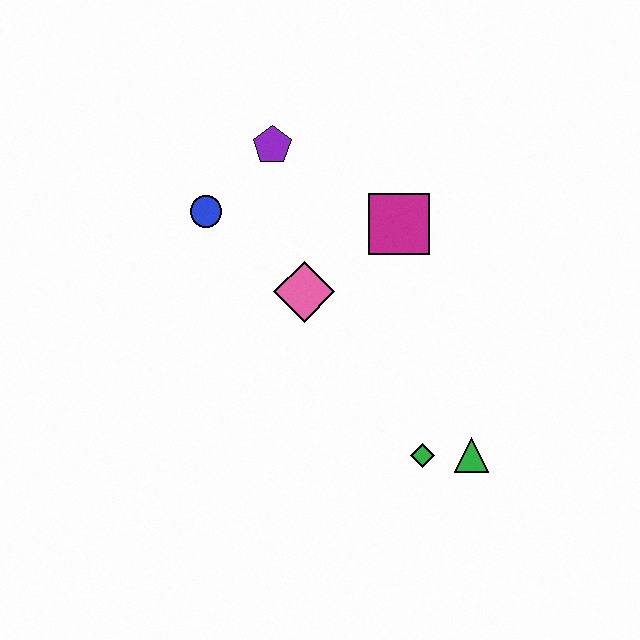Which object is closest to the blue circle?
The purple pentagon is closest to the blue circle.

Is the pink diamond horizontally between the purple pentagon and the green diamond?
Yes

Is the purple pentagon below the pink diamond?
No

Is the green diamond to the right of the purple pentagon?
Yes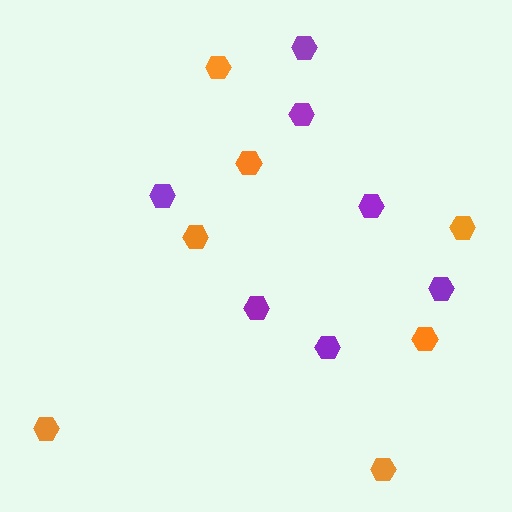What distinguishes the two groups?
There are 2 groups: one group of orange hexagons (7) and one group of purple hexagons (7).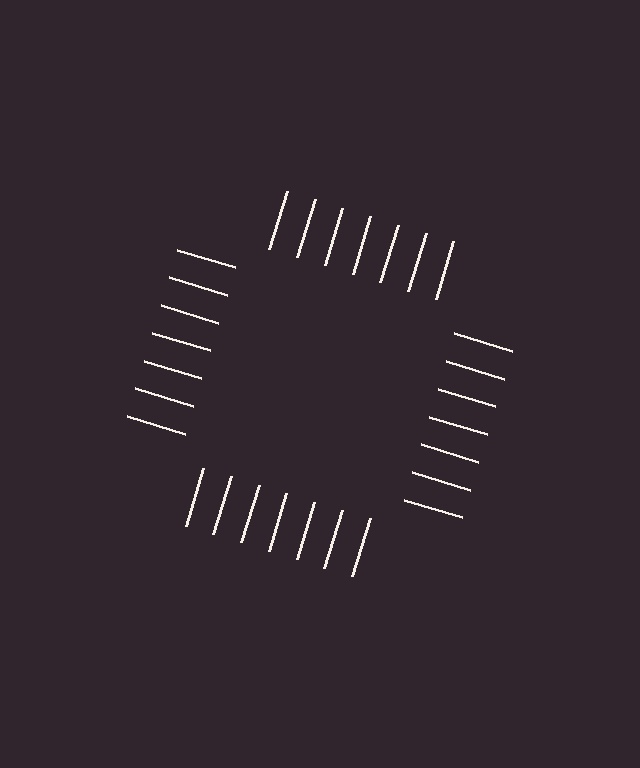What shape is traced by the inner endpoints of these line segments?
An illusory square — the line segments terminate on its edges but no continuous stroke is drawn.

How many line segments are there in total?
28 — 7 along each of the 4 edges.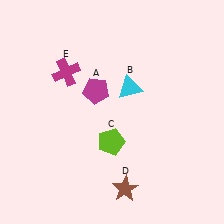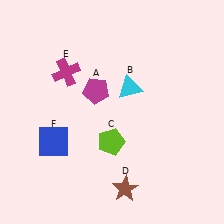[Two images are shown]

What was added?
A blue square (F) was added in Image 2.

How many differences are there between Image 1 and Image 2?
There is 1 difference between the two images.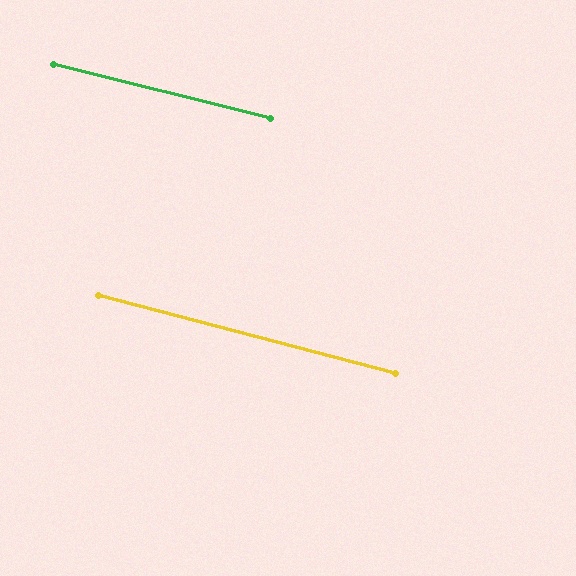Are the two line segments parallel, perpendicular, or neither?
Parallel — their directions differ by only 0.4°.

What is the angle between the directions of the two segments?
Approximately 0 degrees.